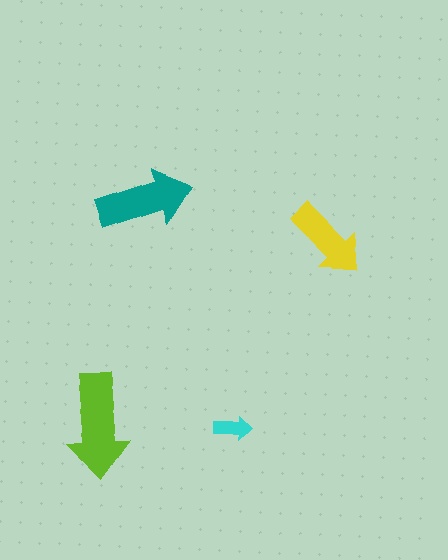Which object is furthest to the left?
The lime arrow is leftmost.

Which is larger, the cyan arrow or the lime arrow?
The lime one.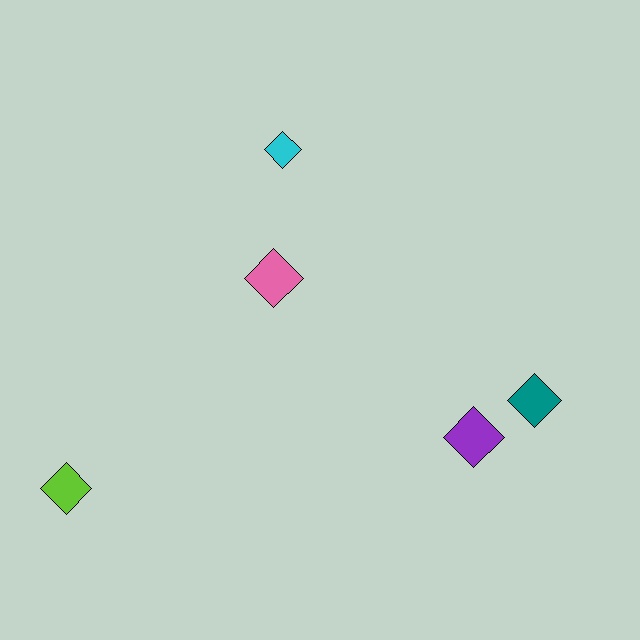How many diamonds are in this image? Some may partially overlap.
There are 5 diamonds.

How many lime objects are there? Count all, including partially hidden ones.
There is 1 lime object.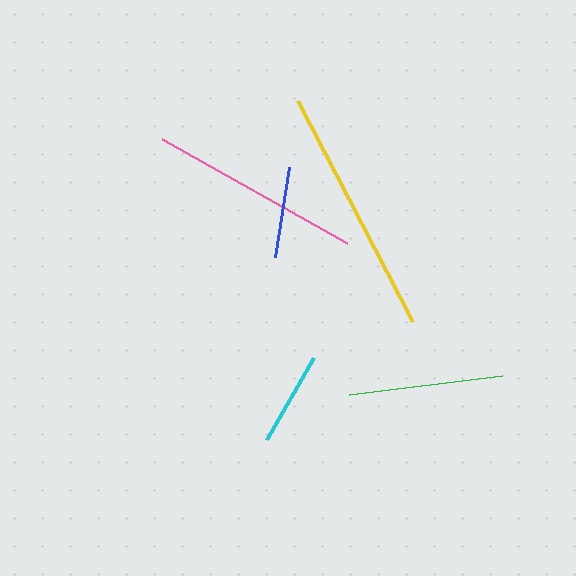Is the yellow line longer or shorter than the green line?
The yellow line is longer than the green line.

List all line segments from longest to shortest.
From longest to shortest: yellow, pink, green, cyan, blue.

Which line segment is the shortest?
The blue line is the shortest at approximately 91 pixels.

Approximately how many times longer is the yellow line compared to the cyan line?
The yellow line is approximately 2.7 times the length of the cyan line.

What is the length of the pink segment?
The pink segment is approximately 213 pixels long.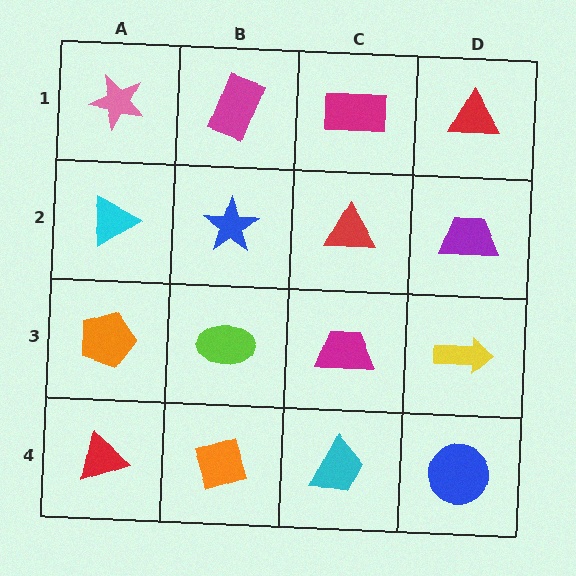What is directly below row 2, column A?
An orange pentagon.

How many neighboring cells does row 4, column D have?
2.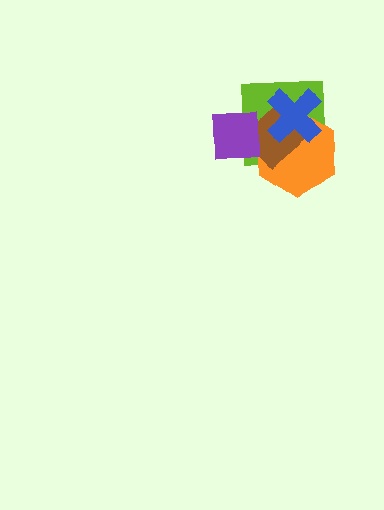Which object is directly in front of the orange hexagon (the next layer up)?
The brown diamond is directly in front of the orange hexagon.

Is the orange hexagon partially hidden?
Yes, it is partially covered by another shape.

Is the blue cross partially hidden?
No, no other shape covers it.